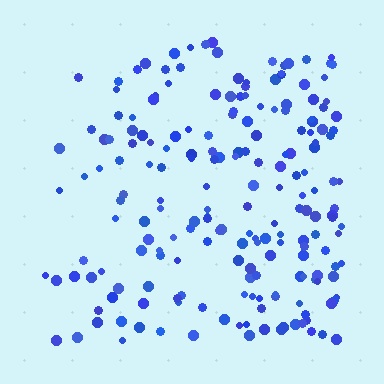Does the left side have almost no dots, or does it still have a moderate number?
Still a moderate number, just noticeably fewer than the right.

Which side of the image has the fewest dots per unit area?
The left.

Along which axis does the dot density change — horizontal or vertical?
Horizontal.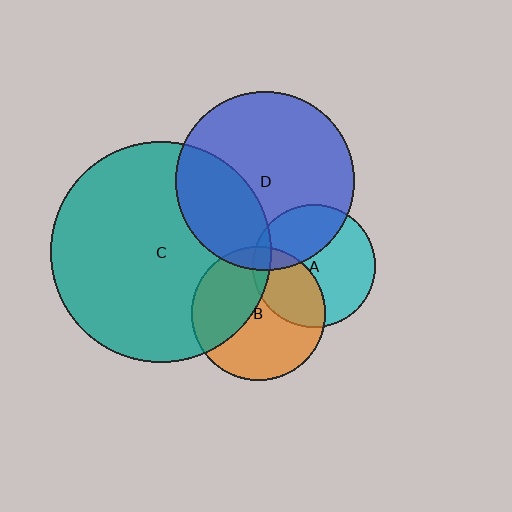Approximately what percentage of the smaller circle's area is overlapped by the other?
Approximately 35%.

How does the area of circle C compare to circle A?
Approximately 3.2 times.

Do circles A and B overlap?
Yes.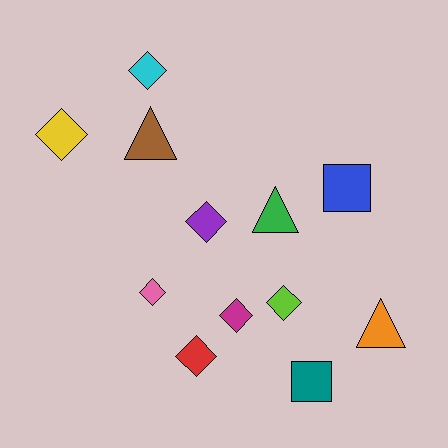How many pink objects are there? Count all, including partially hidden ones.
There is 1 pink object.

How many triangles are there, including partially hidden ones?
There are 3 triangles.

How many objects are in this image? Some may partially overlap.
There are 12 objects.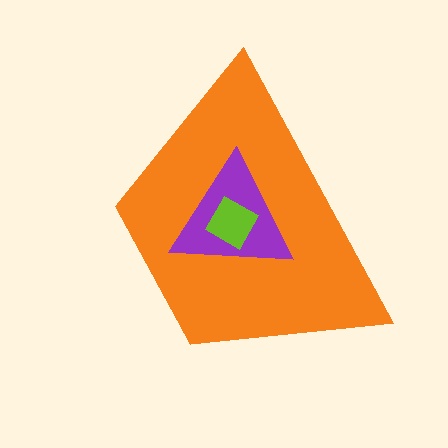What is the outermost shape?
The orange trapezoid.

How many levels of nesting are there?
3.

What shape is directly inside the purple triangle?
The lime square.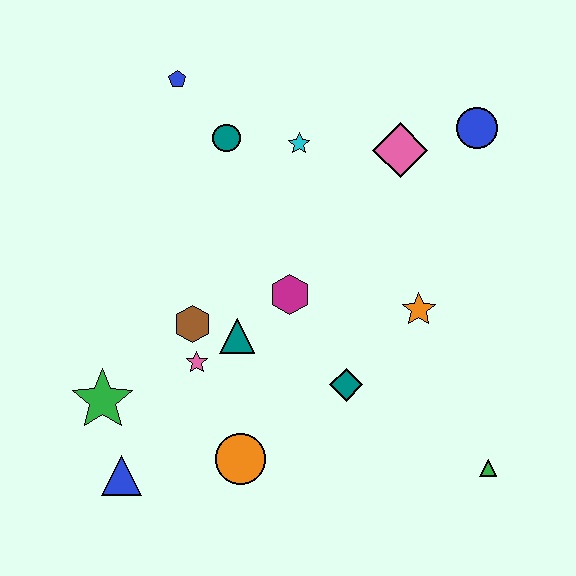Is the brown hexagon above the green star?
Yes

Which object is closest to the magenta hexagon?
The teal triangle is closest to the magenta hexagon.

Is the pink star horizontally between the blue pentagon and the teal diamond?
Yes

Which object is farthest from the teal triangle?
The blue circle is farthest from the teal triangle.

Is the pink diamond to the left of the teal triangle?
No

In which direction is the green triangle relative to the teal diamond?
The green triangle is to the right of the teal diamond.